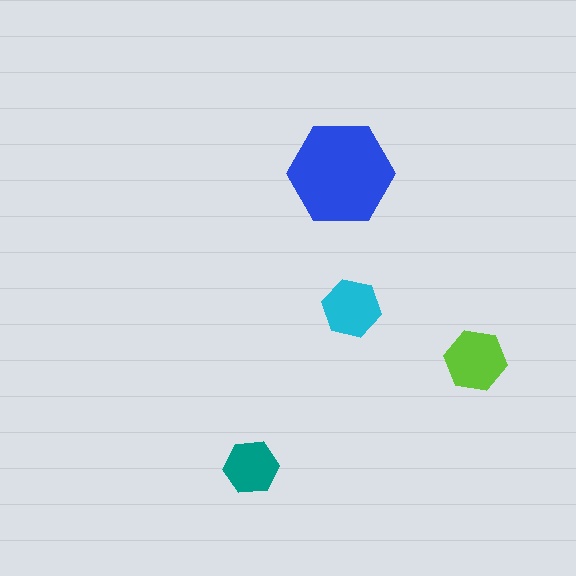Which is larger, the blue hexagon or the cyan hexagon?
The blue one.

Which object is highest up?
The blue hexagon is topmost.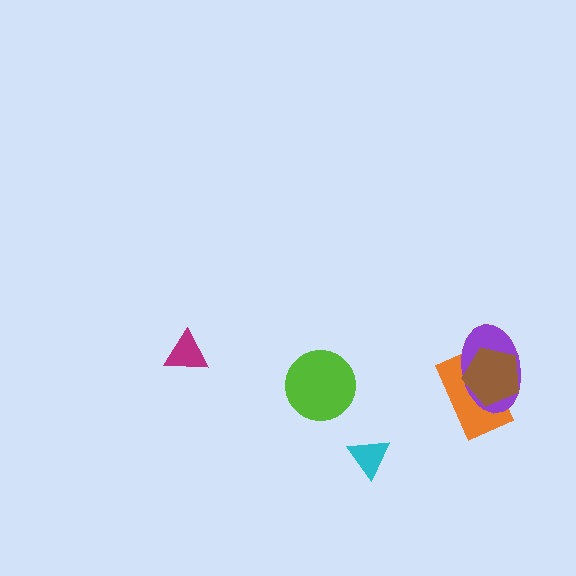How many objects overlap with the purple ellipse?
2 objects overlap with the purple ellipse.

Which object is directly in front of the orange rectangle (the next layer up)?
The purple ellipse is directly in front of the orange rectangle.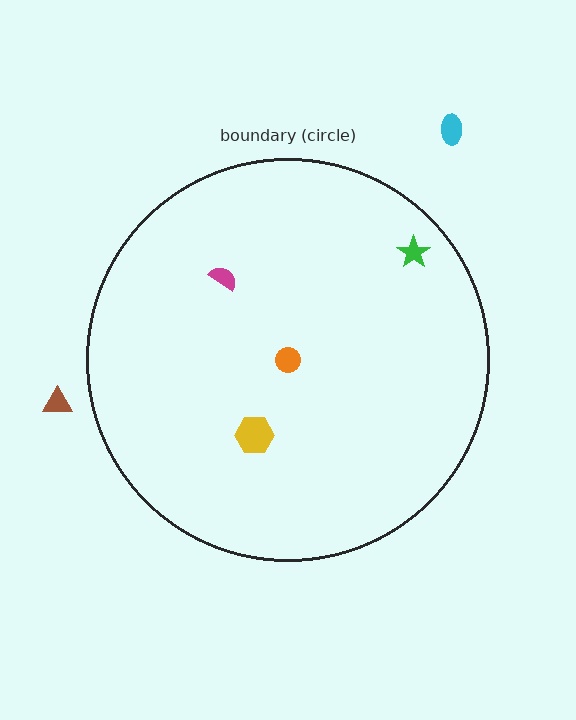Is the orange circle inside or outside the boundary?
Inside.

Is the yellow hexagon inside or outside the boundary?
Inside.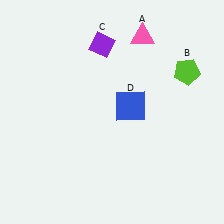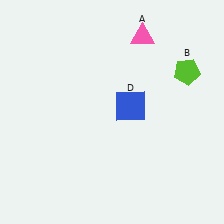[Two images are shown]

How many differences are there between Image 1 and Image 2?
There is 1 difference between the two images.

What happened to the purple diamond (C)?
The purple diamond (C) was removed in Image 2. It was in the top-left area of Image 1.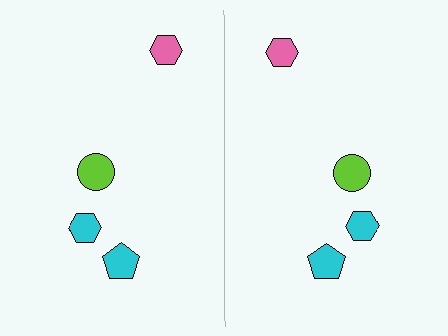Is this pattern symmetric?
Yes, this pattern has bilateral (reflection) symmetry.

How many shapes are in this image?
There are 8 shapes in this image.